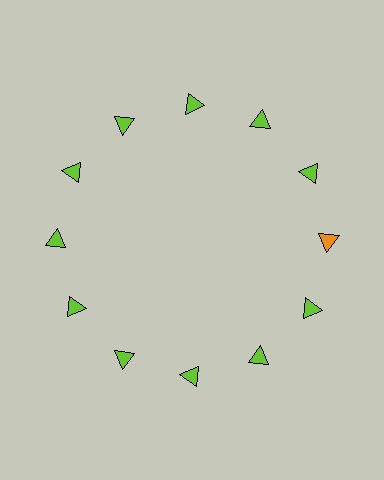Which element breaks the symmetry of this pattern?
The orange triangle at roughly the 3 o'clock position breaks the symmetry. All other shapes are lime triangles.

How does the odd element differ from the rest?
It has a different color: orange instead of lime.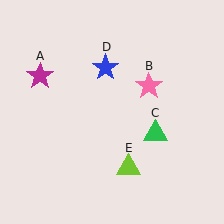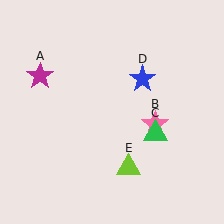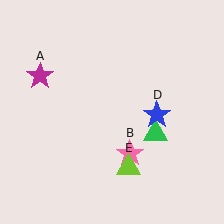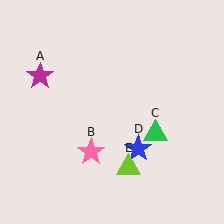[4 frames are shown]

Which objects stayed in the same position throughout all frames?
Magenta star (object A) and green triangle (object C) and lime triangle (object E) remained stationary.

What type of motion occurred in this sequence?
The pink star (object B), blue star (object D) rotated clockwise around the center of the scene.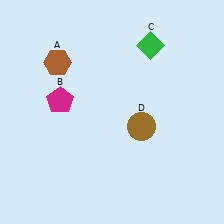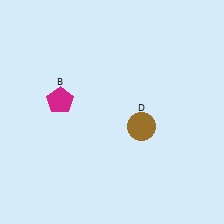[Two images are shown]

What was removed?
The brown hexagon (A), the green diamond (C) were removed in Image 2.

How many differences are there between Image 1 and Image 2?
There are 2 differences between the two images.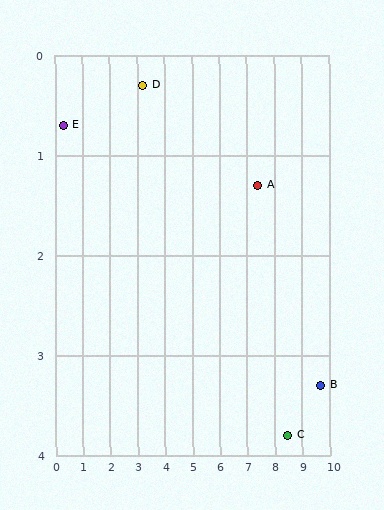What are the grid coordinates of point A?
Point A is at approximately (7.4, 1.3).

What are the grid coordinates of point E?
Point E is at approximately (0.3, 0.7).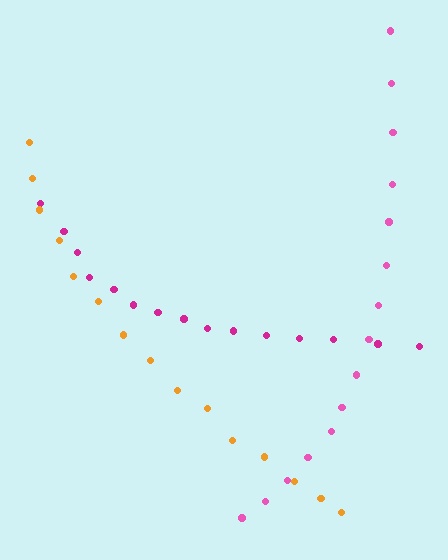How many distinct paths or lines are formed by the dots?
There are 3 distinct paths.